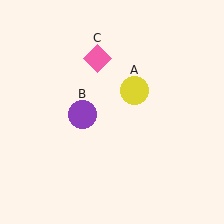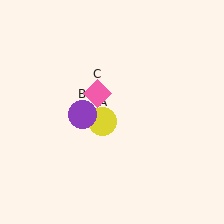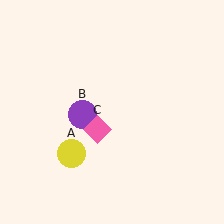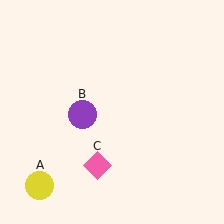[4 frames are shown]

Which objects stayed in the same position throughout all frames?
Purple circle (object B) remained stationary.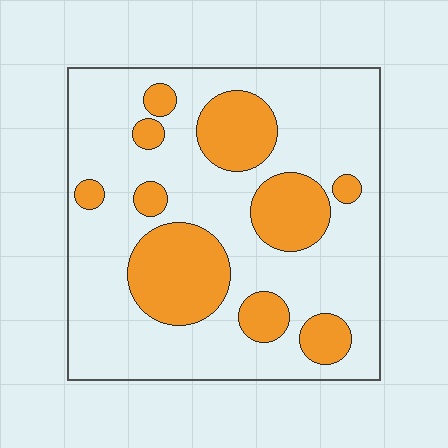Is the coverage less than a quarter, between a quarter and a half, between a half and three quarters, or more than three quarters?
Between a quarter and a half.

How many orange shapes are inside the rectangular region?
10.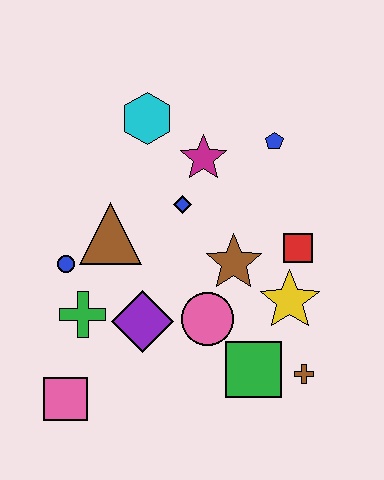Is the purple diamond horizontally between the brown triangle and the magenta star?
Yes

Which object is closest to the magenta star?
The blue diamond is closest to the magenta star.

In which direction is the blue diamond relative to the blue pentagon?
The blue diamond is to the left of the blue pentagon.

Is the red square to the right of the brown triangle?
Yes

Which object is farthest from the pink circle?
The cyan hexagon is farthest from the pink circle.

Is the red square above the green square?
Yes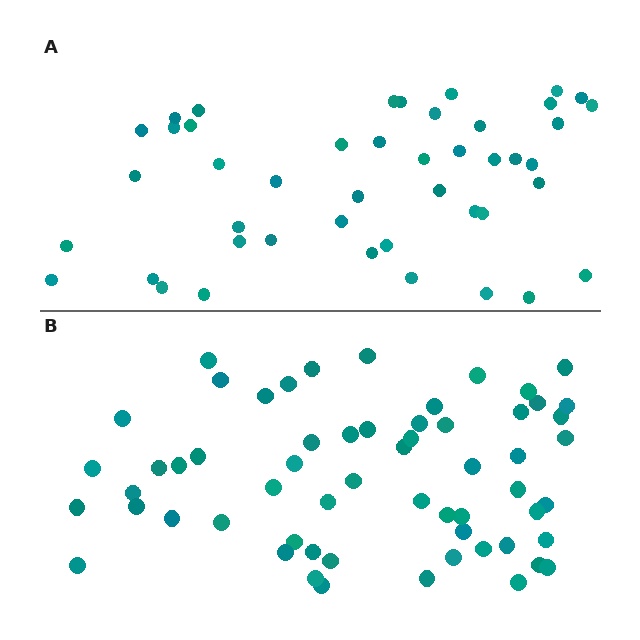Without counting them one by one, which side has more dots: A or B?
Region B (the bottom region) has more dots.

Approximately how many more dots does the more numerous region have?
Region B has approximately 15 more dots than region A.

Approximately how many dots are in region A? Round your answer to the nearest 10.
About 40 dots. (The exact count is 45, which rounds to 40.)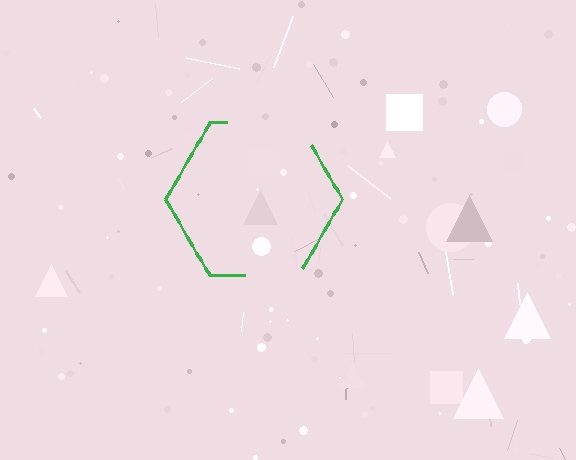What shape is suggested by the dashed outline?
The dashed outline suggests a hexagon.